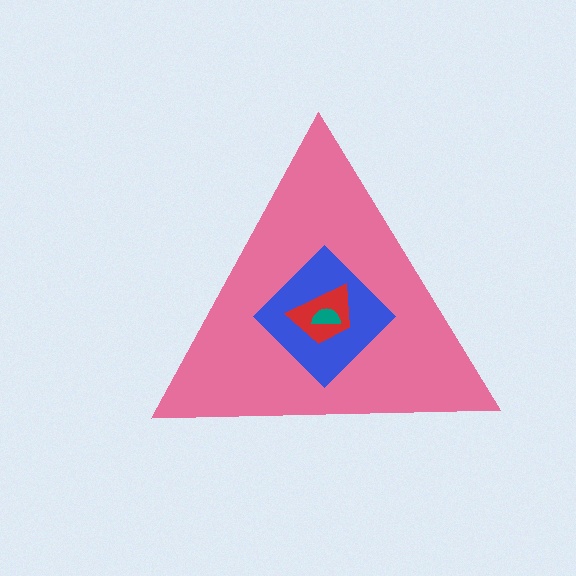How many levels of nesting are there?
4.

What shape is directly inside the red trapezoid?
The teal semicircle.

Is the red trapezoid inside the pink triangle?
Yes.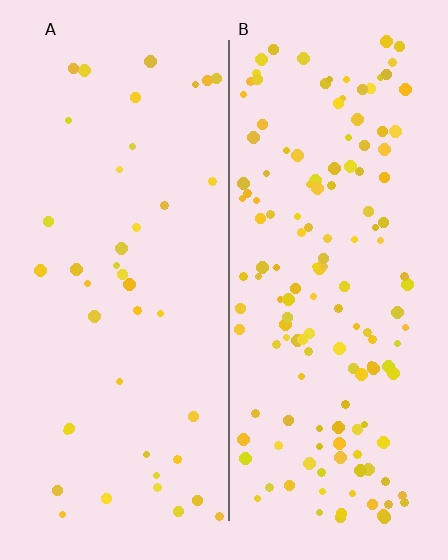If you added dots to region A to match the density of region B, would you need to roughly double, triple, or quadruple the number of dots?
Approximately quadruple.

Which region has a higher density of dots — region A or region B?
B (the right).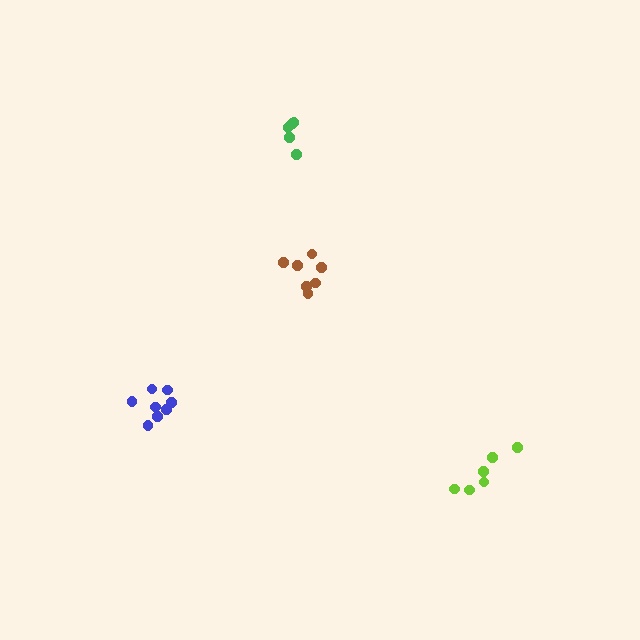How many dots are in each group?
Group 1: 8 dots, Group 2: 7 dots, Group 3: 5 dots, Group 4: 6 dots (26 total).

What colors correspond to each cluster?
The clusters are colored: blue, brown, green, lime.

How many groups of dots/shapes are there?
There are 4 groups.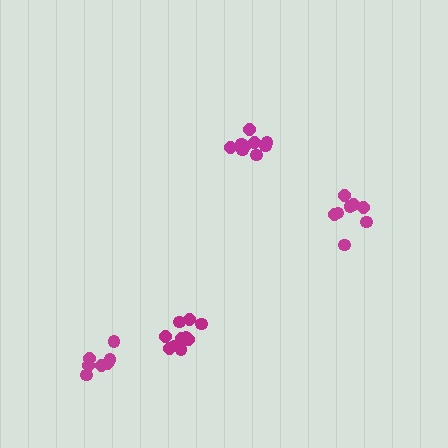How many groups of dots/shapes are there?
There are 4 groups.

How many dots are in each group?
Group 1: 8 dots, Group 2: 7 dots, Group 3: 9 dots, Group 4: 10 dots (34 total).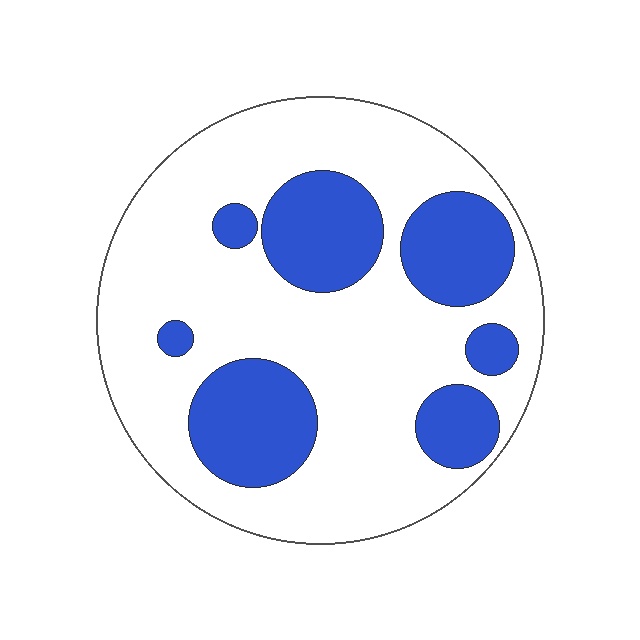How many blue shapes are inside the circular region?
7.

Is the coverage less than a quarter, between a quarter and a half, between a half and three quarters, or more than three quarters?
Between a quarter and a half.